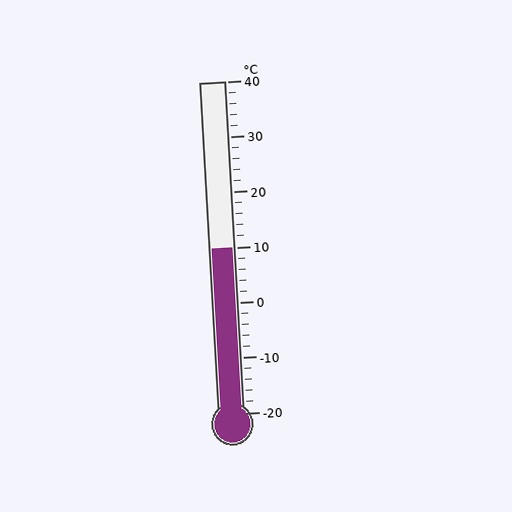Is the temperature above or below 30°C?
The temperature is below 30°C.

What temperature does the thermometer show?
The thermometer shows approximately 10°C.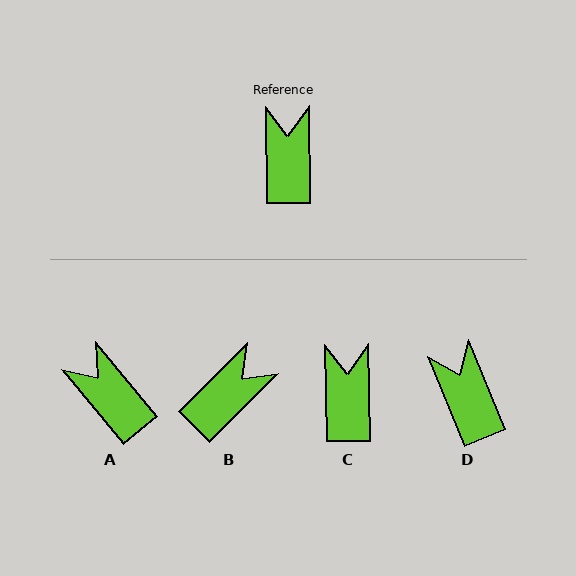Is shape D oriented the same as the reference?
No, it is off by about 21 degrees.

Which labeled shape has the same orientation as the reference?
C.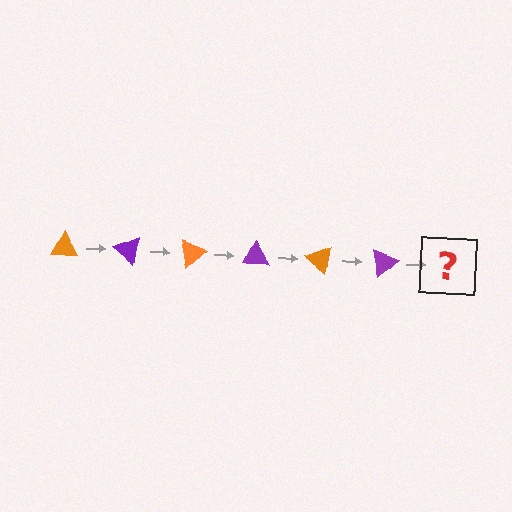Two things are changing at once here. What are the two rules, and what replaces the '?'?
The two rules are that it rotates 40 degrees each step and the color cycles through orange and purple. The '?' should be an orange triangle, rotated 240 degrees from the start.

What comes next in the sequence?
The next element should be an orange triangle, rotated 240 degrees from the start.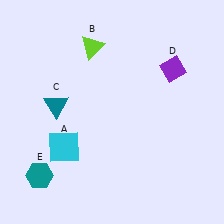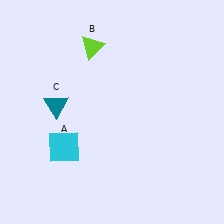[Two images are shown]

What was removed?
The teal hexagon (E), the purple diamond (D) were removed in Image 2.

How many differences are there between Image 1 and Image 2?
There are 2 differences between the two images.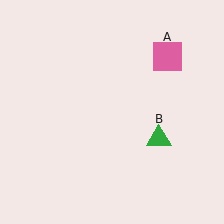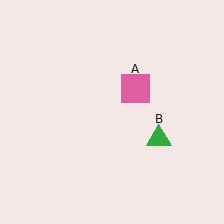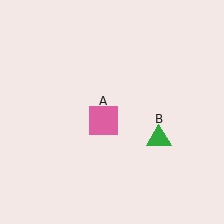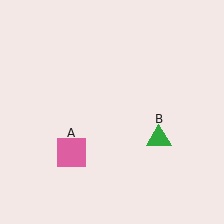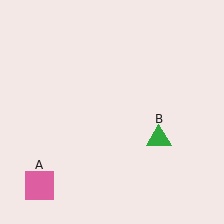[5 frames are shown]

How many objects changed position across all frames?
1 object changed position: pink square (object A).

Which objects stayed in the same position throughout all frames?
Green triangle (object B) remained stationary.